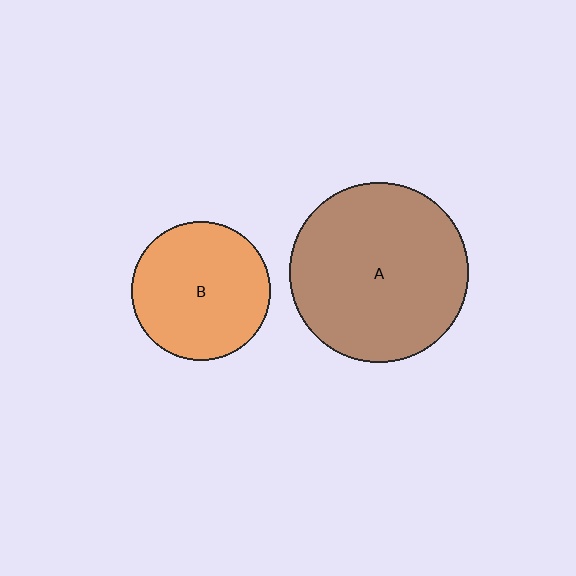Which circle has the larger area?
Circle A (brown).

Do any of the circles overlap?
No, none of the circles overlap.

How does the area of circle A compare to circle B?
Approximately 1.7 times.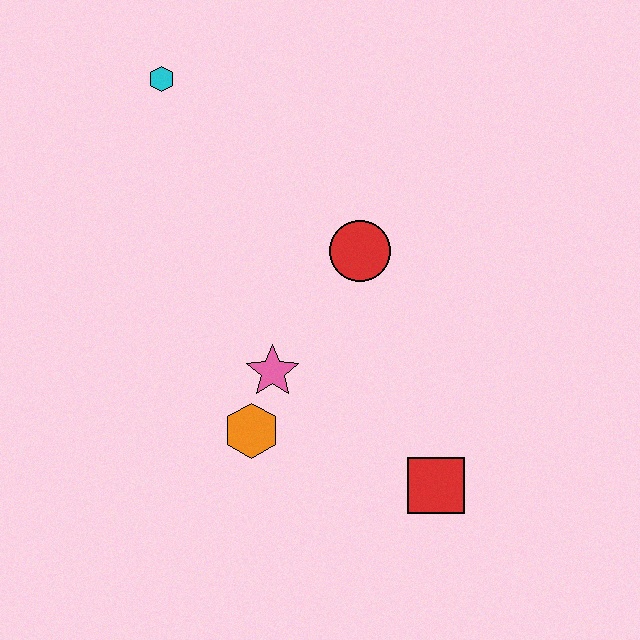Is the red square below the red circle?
Yes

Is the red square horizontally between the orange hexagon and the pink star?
No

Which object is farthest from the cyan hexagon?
The red square is farthest from the cyan hexagon.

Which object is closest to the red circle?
The pink star is closest to the red circle.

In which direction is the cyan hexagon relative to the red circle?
The cyan hexagon is to the left of the red circle.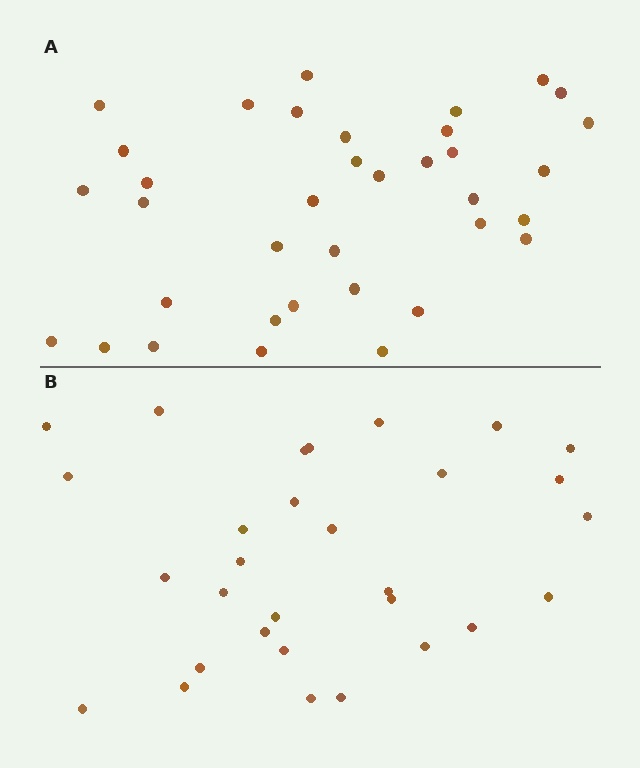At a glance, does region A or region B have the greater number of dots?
Region A (the top region) has more dots.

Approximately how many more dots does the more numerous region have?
Region A has about 6 more dots than region B.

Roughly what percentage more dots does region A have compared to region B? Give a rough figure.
About 20% more.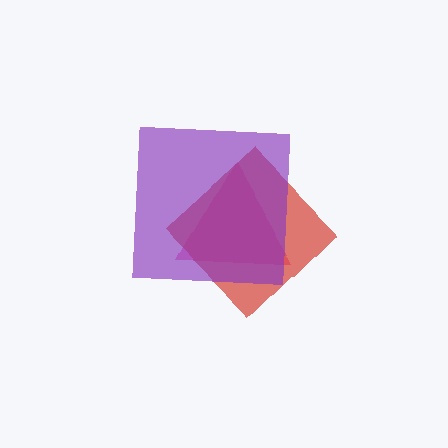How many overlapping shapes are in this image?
There are 3 overlapping shapes in the image.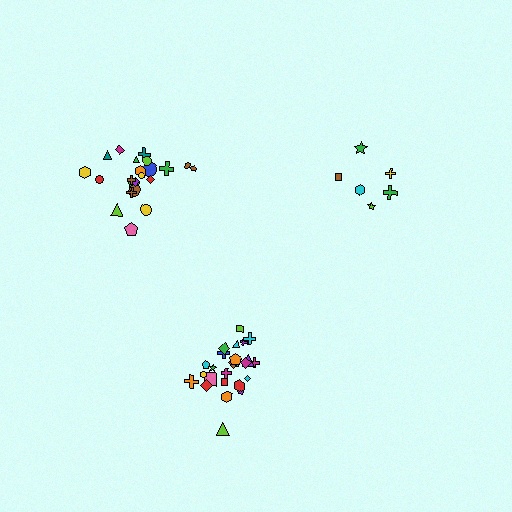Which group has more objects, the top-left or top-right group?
The top-left group.